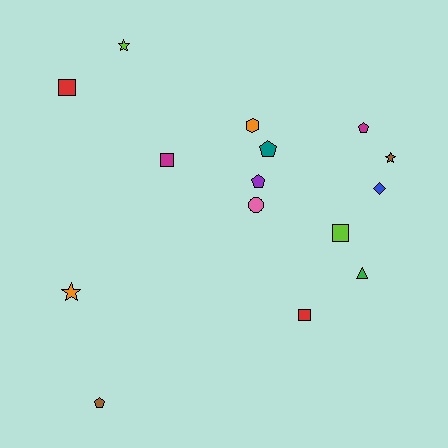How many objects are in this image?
There are 15 objects.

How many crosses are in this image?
There are no crosses.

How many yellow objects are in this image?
There are no yellow objects.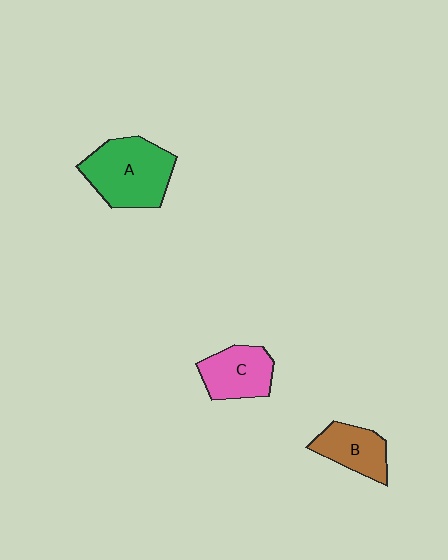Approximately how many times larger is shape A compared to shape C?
Approximately 1.5 times.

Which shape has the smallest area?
Shape B (brown).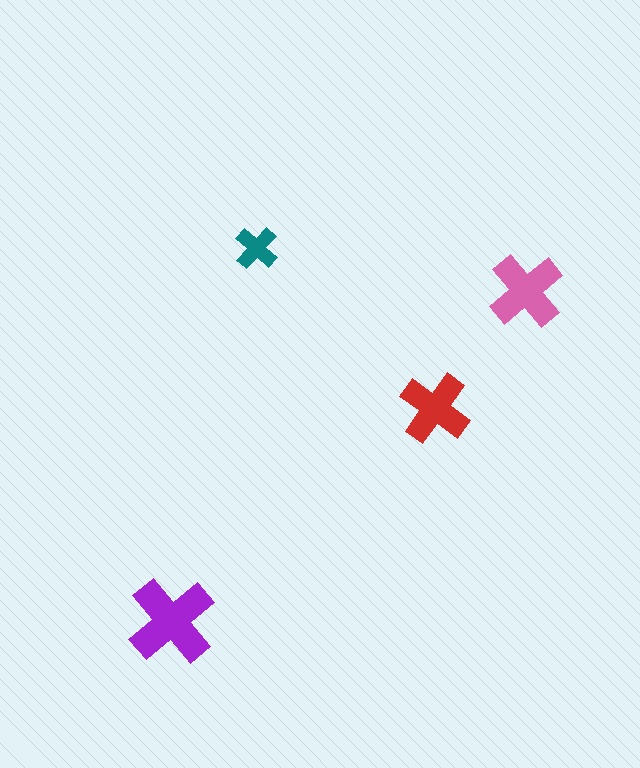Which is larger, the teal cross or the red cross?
The red one.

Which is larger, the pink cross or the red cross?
The pink one.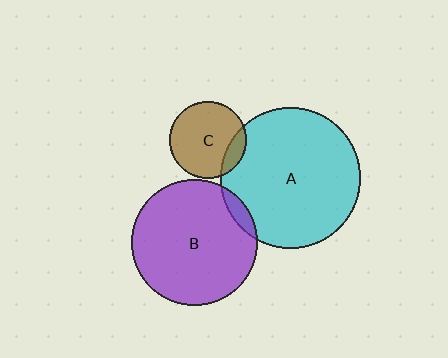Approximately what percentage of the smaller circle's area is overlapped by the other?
Approximately 15%.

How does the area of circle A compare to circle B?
Approximately 1.2 times.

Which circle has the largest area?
Circle A (cyan).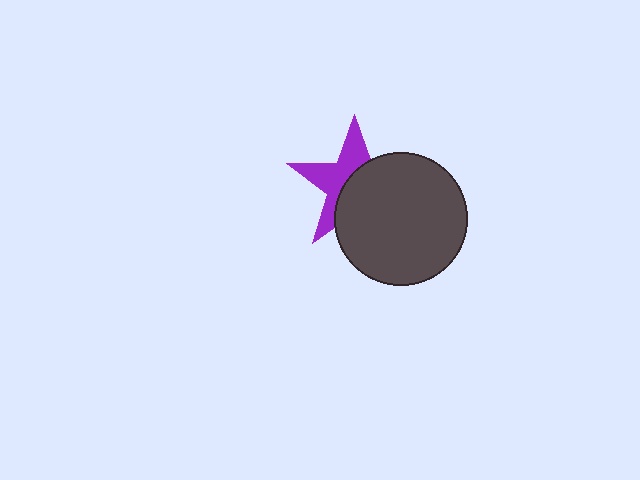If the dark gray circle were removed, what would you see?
You would see the complete purple star.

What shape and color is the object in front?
The object in front is a dark gray circle.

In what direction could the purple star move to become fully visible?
The purple star could move toward the upper-left. That would shift it out from behind the dark gray circle entirely.